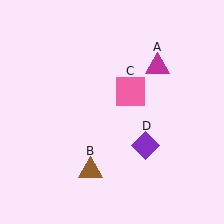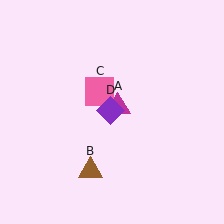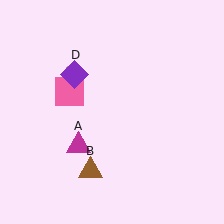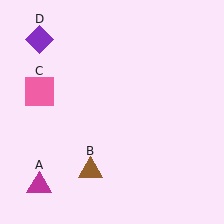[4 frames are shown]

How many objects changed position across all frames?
3 objects changed position: magenta triangle (object A), pink square (object C), purple diamond (object D).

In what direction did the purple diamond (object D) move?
The purple diamond (object D) moved up and to the left.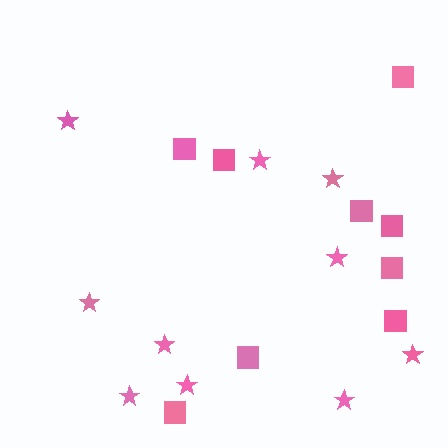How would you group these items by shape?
There are 2 groups: one group of squares (9) and one group of stars (10).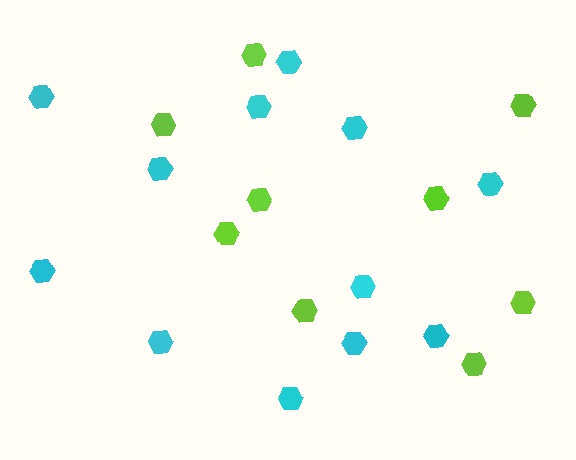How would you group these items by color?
There are 2 groups: one group of lime hexagons (9) and one group of cyan hexagons (12).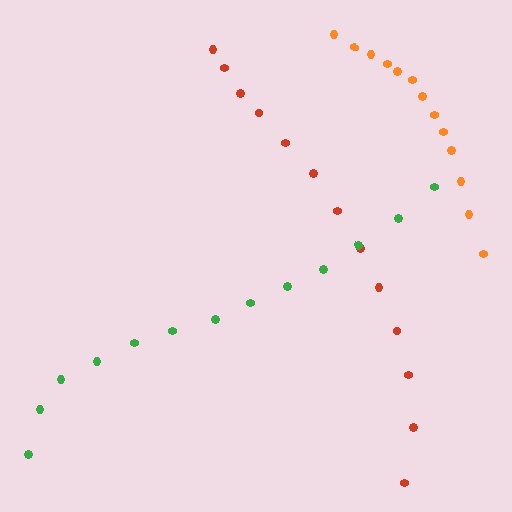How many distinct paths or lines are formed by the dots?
There are 3 distinct paths.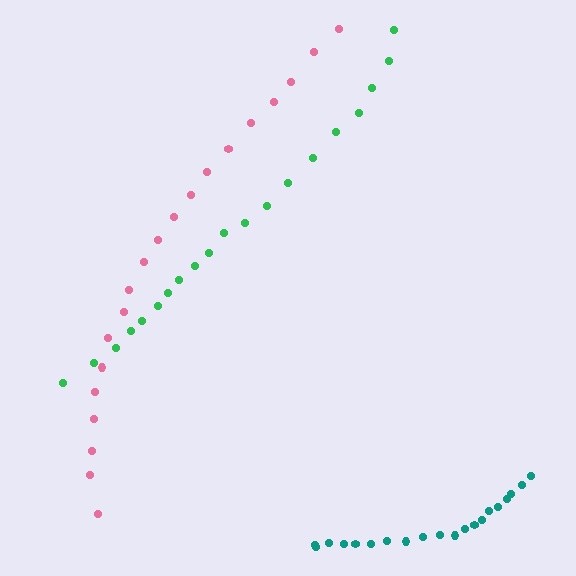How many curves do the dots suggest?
There are 3 distinct paths.